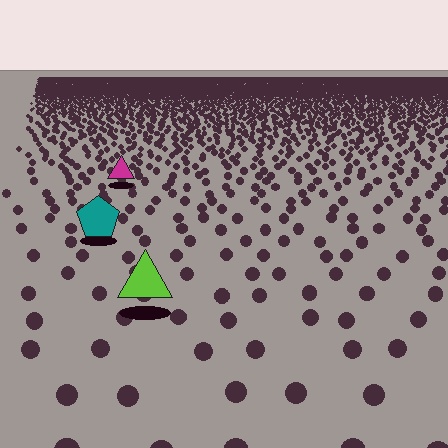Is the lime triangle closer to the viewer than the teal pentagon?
Yes. The lime triangle is closer — you can tell from the texture gradient: the ground texture is coarser near it.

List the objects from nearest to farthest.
From nearest to farthest: the lime triangle, the teal pentagon, the magenta triangle.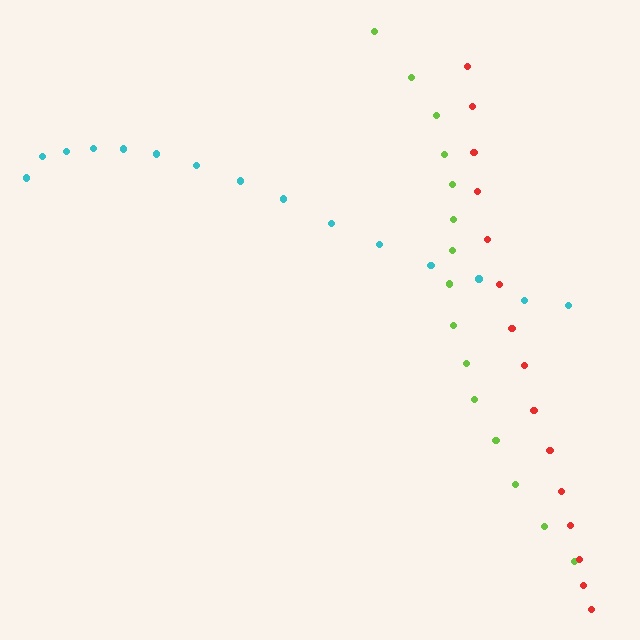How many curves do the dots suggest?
There are 3 distinct paths.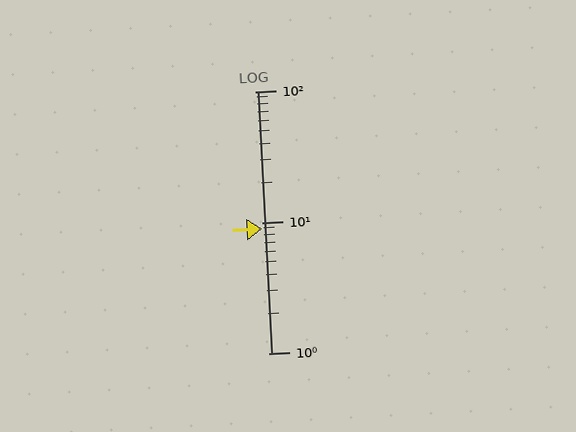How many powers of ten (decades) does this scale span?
The scale spans 2 decades, from 1 to 100.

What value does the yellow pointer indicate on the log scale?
The pointer indicates approximately 8.9.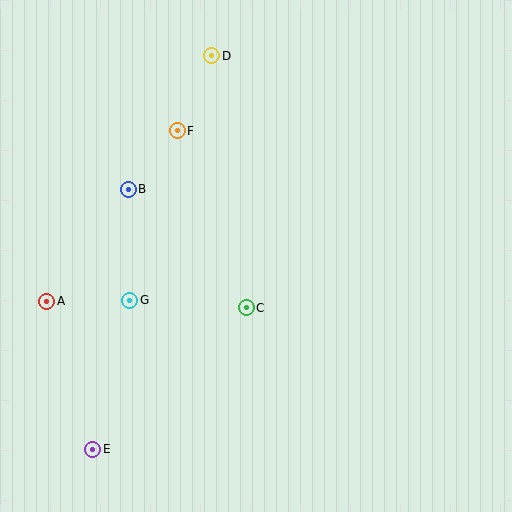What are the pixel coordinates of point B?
Point B is at (128, 189).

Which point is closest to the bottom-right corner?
Point C is closest to the bottom-right corner.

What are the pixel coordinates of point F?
Point F is at (177, 131).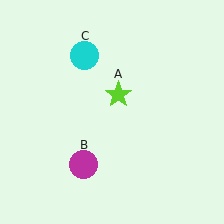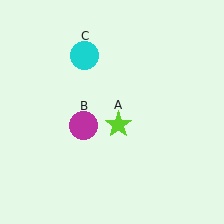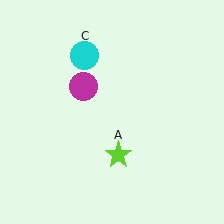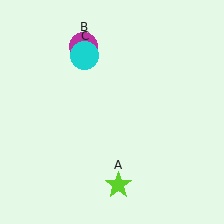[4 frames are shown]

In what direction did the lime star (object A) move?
The lime star (object A) moved down.